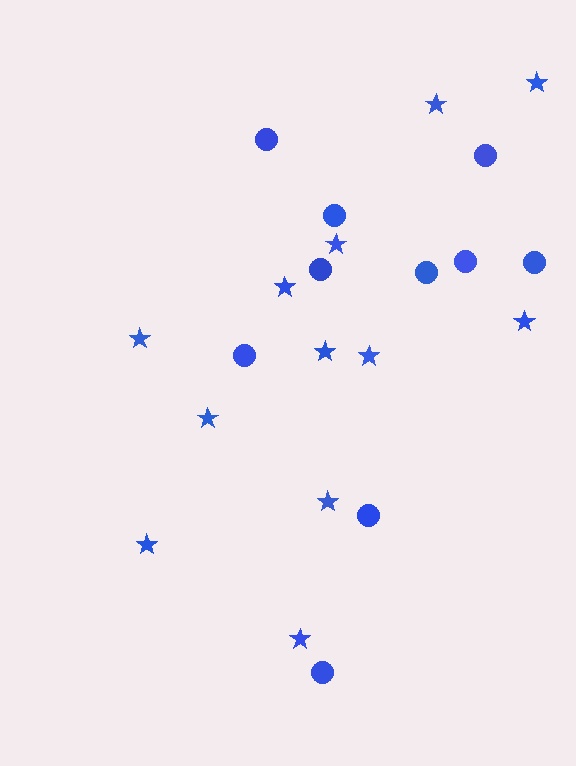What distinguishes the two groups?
There are 2 groups: one group of circles (10) and one group of stars (12).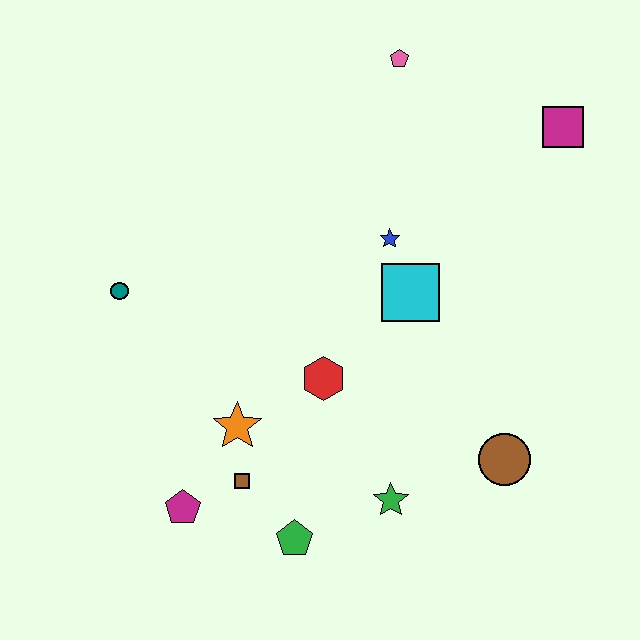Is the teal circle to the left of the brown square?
Yes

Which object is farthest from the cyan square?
The magenta pentagon is farthest from the cyan square.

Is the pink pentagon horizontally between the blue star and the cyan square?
Yes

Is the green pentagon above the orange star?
No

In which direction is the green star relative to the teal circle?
The green star is to the right of the teal circle.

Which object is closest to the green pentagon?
The brown square is closest to the green pentagon.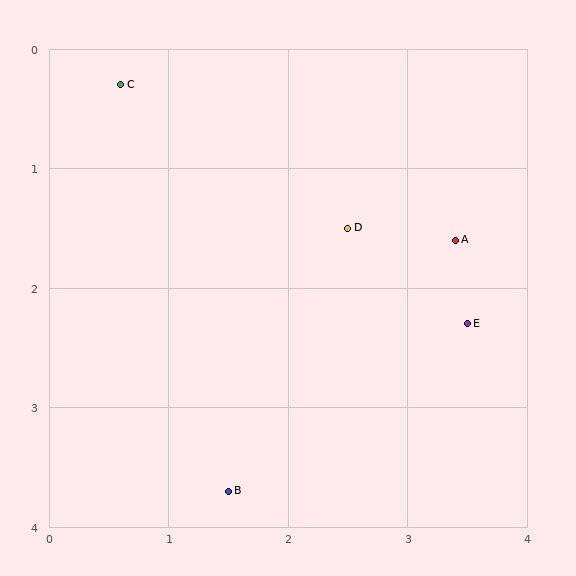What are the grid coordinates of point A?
Point A is at approximately (3.4, 1.6).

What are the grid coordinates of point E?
Point E is at approximately (3.5, 2.3).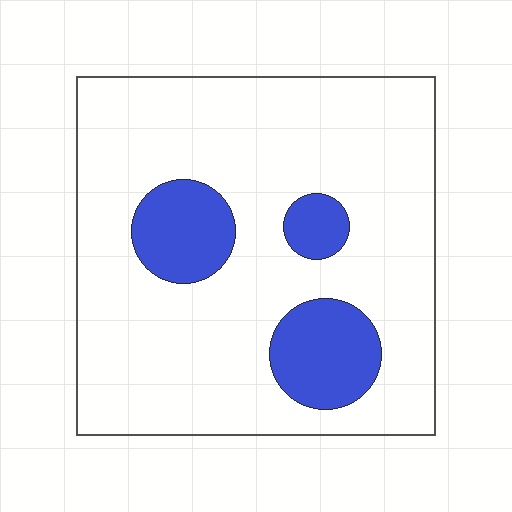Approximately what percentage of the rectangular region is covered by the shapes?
Approximately 15%.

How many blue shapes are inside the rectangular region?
3.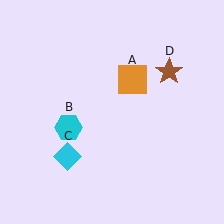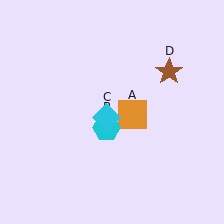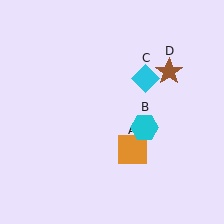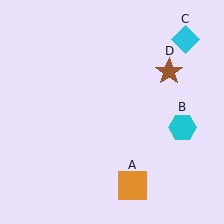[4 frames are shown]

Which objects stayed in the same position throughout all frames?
Brown star (object D) remained stationary.